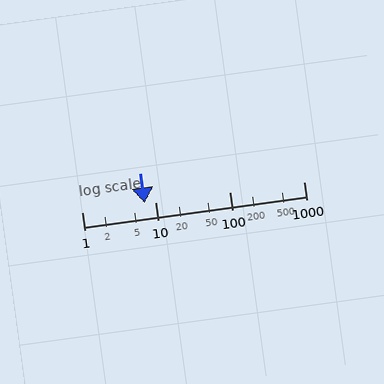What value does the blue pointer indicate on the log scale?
The pointer indicates approximately 7.1.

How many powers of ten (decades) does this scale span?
The scale spans 3 decades, from 1 to 1000.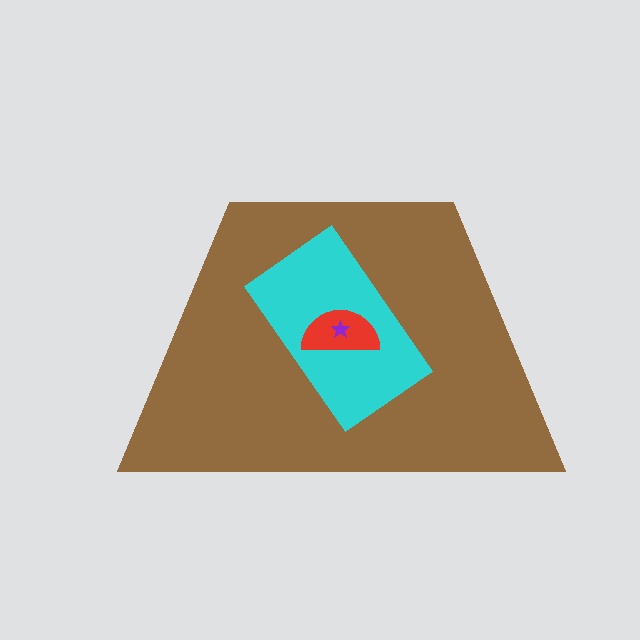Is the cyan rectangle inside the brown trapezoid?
Yes.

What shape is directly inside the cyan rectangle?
The red semicircle.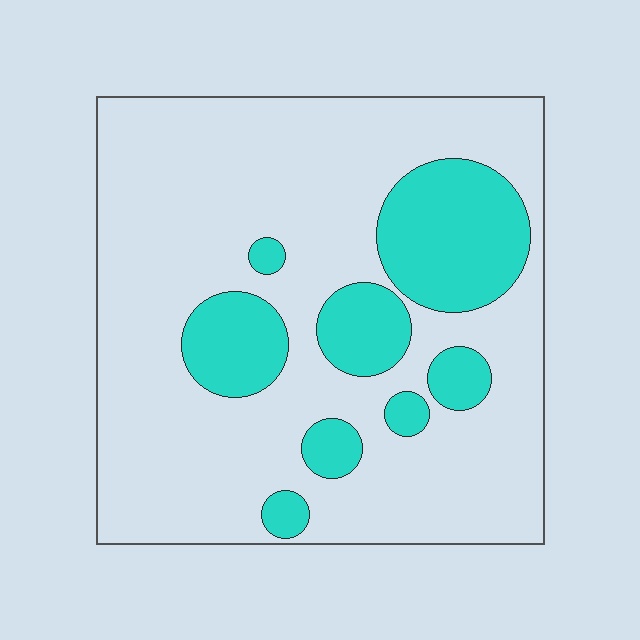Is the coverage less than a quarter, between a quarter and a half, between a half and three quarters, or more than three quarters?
Less than a quarter.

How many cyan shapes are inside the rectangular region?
8.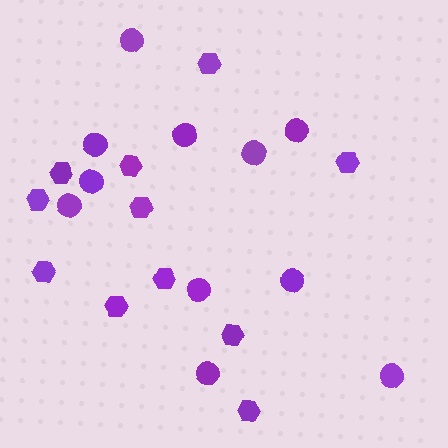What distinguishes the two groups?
There are 2 groups: one group of hexagons (11) and one group of circles (11).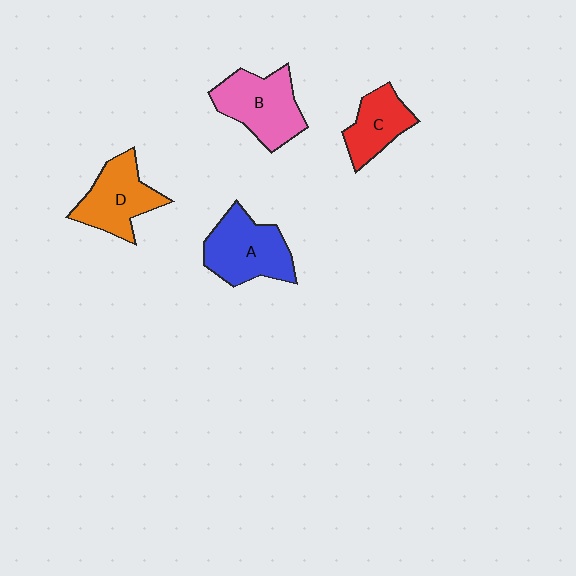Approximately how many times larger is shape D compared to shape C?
Approximately 1.3 times.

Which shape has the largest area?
Shape A (blue).